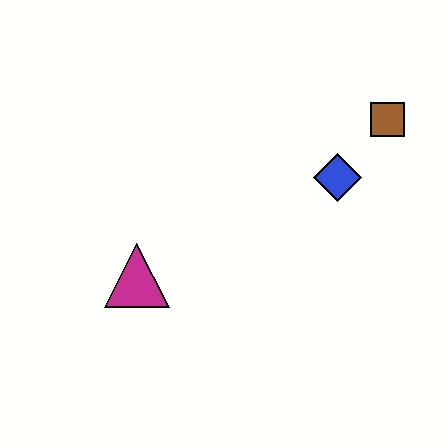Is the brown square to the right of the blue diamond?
Yes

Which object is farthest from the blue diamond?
The magenta triangle is farthest from the blue diamond.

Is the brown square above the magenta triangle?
Yes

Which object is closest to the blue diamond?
The brown square is closest to the blue diamond.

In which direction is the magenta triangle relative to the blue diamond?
The magenta triangle is to the left of the blue diamond.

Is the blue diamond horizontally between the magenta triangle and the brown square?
Yes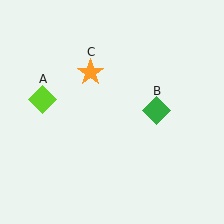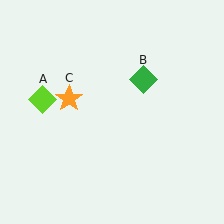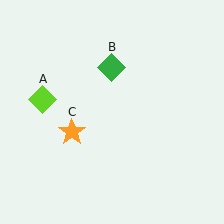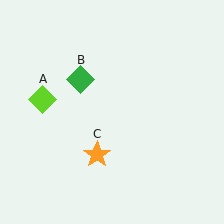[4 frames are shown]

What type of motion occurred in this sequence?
The green diamond (object B), orange star (object C) rotated counterclockwise around the center of the scene.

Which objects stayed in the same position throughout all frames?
Lime diamond (object A) remained stationary.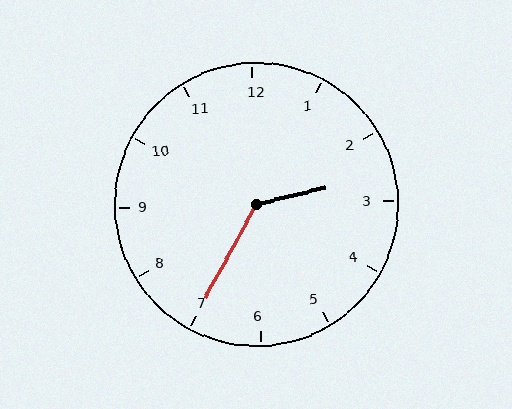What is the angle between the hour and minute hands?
Approximately 132 degrees.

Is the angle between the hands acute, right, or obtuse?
It is obtuse.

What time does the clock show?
2:35.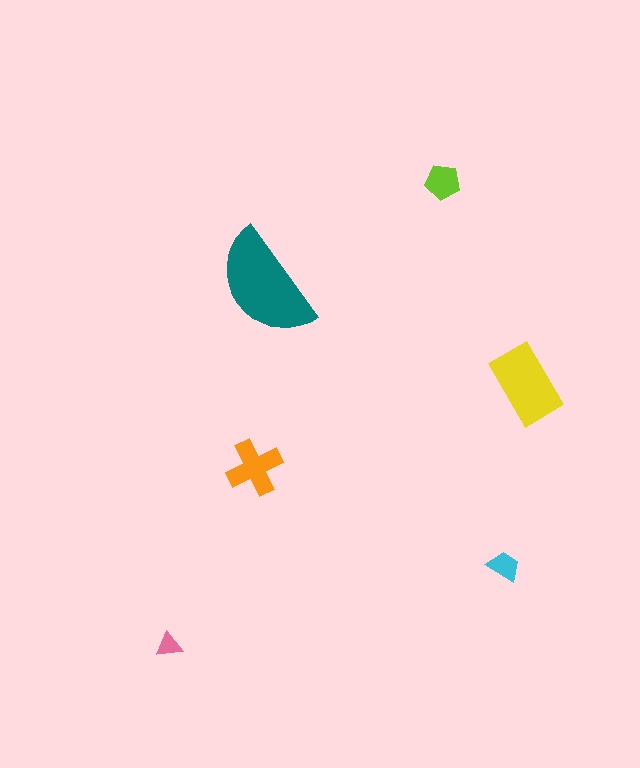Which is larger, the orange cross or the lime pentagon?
The orange cross.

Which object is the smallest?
The pink triangle.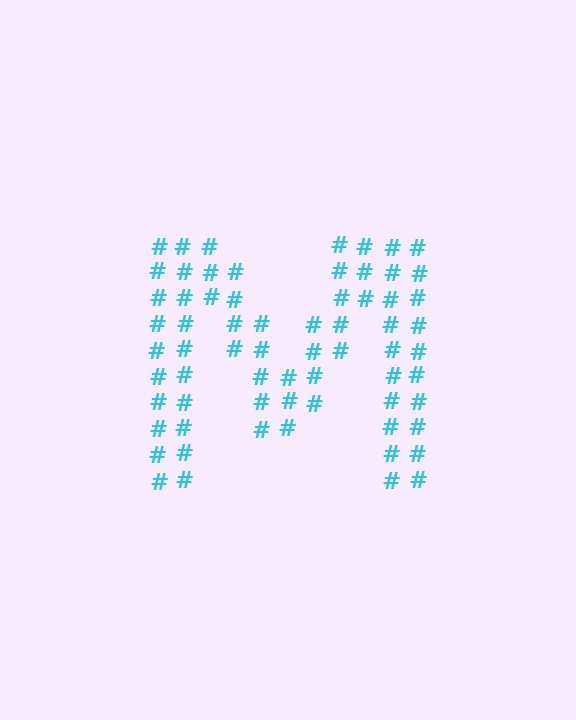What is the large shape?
The large shape is the letter M.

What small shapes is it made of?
It is made of small hash symbols.